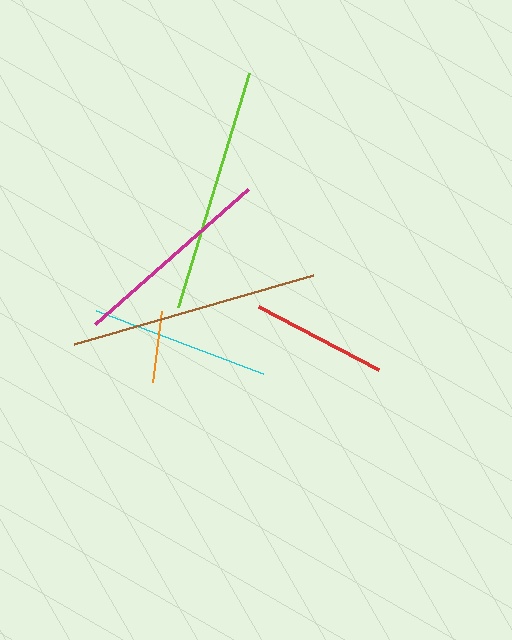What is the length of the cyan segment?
The cyan segment is approximately 179 pixels long.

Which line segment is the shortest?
The orange line is the shortest at approximately 72 pixels.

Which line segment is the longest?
The brown line is the longest at approximately 249 pixels.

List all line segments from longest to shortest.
From longest to shortest: brown, lime, magenta, cyan, red, orange.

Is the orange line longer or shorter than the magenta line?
The magenta line is longer than the orange line.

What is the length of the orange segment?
The orange segment is approximately 72 pixels long.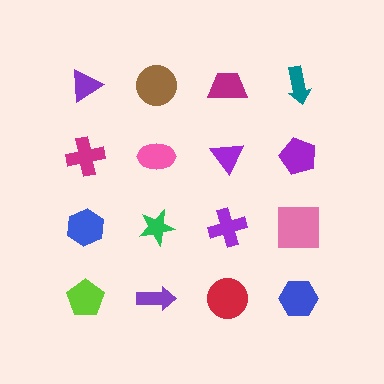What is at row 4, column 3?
A red circle.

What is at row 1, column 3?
A magenta trapezoid.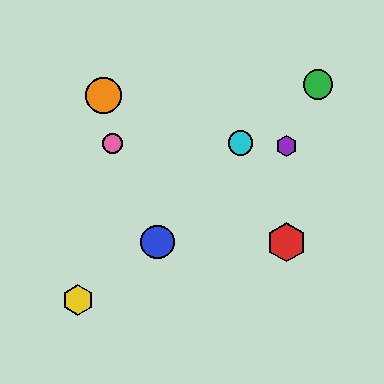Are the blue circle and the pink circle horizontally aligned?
No, the blue circle is at y≈242 and the pink circle is at y≈144.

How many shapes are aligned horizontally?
2 shapes (the red hexagon, the blue circle) are aligned horizontally.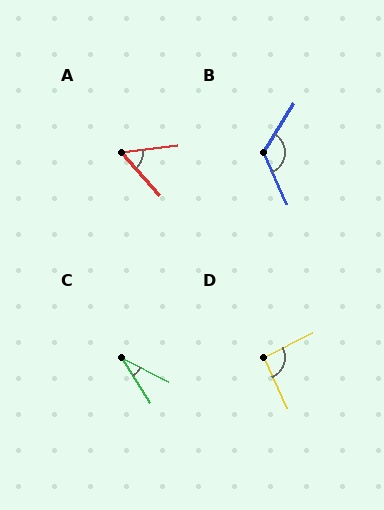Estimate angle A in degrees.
Approximately 55 degrees.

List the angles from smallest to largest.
C (31°), A (55°), D (92°), B (123°).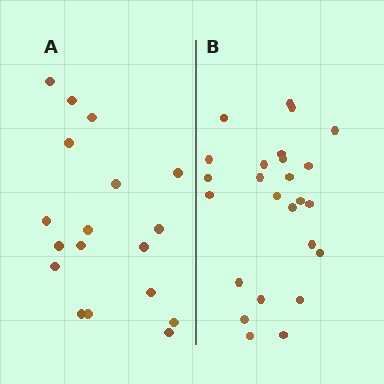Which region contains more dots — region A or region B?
Region B (the right region) has more dots.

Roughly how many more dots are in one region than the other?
Region B has roughly 8 or so more dots than region A.